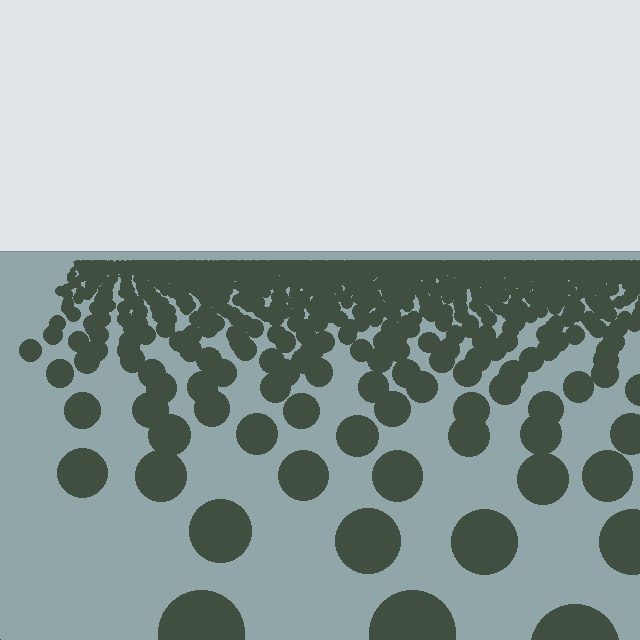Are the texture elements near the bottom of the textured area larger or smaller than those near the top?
Larger. Near the bottom, elements are closer to the viewer and appear at a bigger on-screen size.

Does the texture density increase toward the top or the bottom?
Density increases toward the top.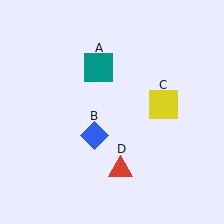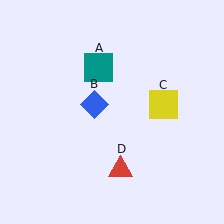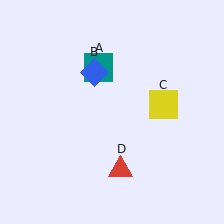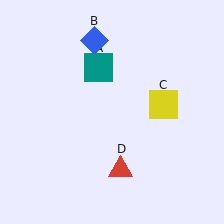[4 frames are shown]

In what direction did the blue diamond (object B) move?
The blue diamond (object B) moved up.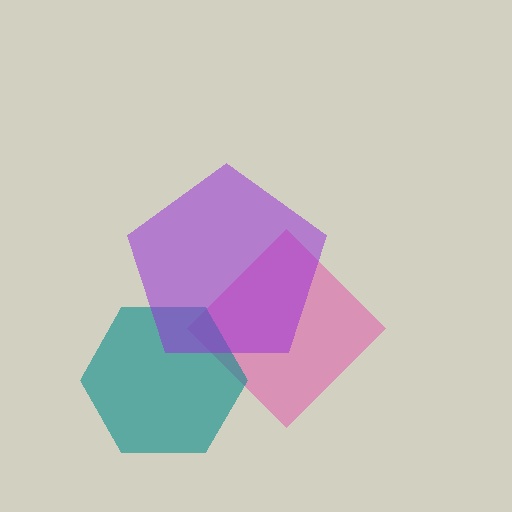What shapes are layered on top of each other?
The layered shapes are: a pink diamond, a teal hexagon, a purple pentagon.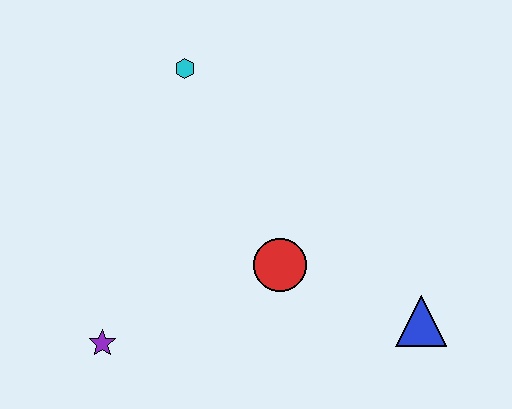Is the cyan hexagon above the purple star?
Yes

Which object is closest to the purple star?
The red circle is closest to the purple star.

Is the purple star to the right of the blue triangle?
No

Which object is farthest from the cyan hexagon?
The blue triangle is farthest from the cyan hexagon.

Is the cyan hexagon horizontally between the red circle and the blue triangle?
No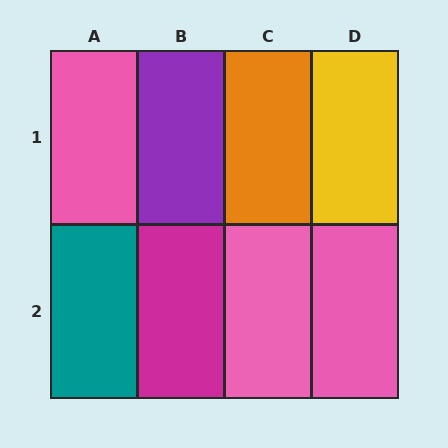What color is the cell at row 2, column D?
Pink.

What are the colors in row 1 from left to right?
Pink, purple, orange, yellow.